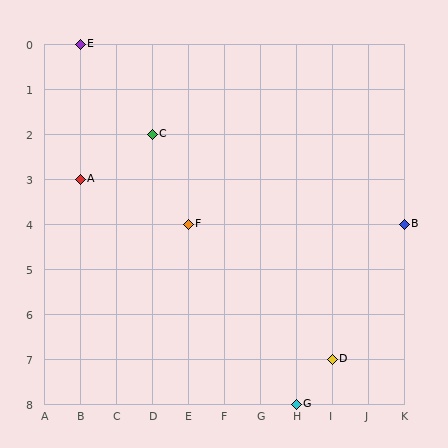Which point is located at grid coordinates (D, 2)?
Point C is at (D, 2).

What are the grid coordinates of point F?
Point F is at grid coordinates (E, 4).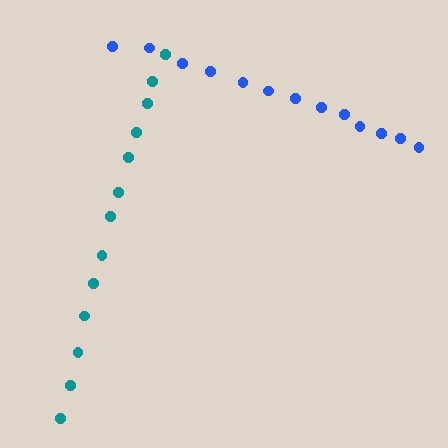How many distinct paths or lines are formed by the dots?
There are 2 distinct paths.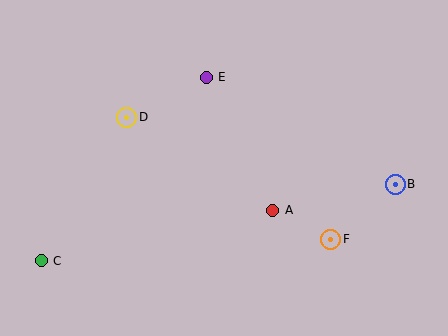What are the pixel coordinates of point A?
Point A is at (273, 210).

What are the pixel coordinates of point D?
Point D is at (127, 117).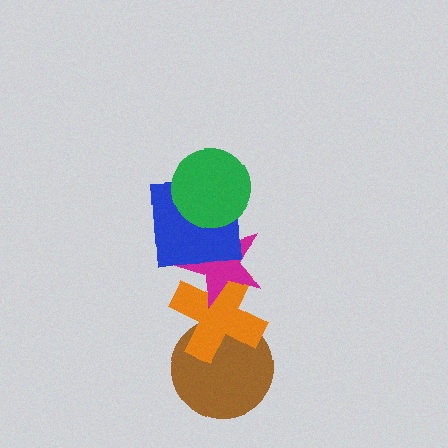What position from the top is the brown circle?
The brown circle is 5th from the top.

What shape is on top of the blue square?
The green circle is on top of the blue square.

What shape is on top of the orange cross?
The magenta star is on top of the orange cross.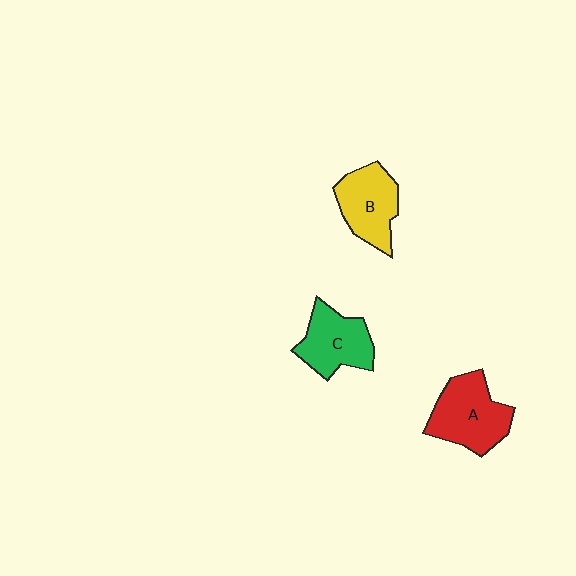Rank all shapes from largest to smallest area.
From largest to smallest: A (red), B (yellow), C (green).